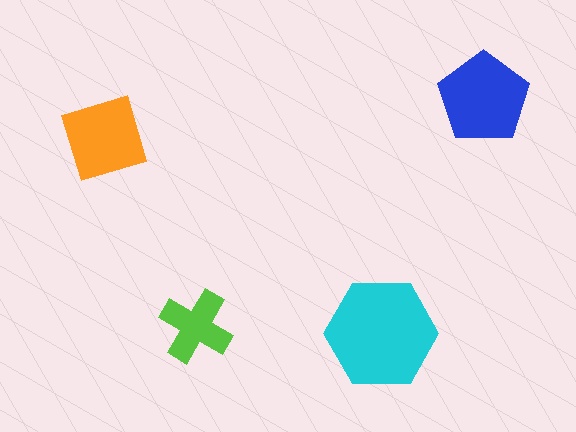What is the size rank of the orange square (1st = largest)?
3rd.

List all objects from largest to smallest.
The cyan hexagon, the blue pentagon, the orange square, the lime cross.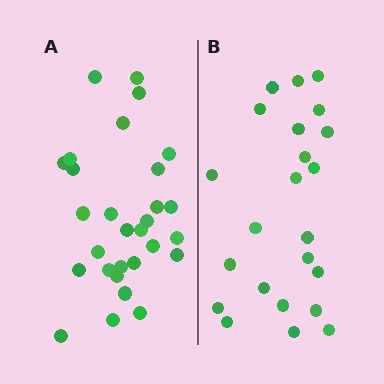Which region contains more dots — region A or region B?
Region A (the left region) has more dots.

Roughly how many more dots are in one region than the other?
Region A has about 6 more dots than region B.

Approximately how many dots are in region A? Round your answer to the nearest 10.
About 30 dots. (The exact count is 29, which rounds to 30.)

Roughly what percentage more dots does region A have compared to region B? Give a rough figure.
About 25% more.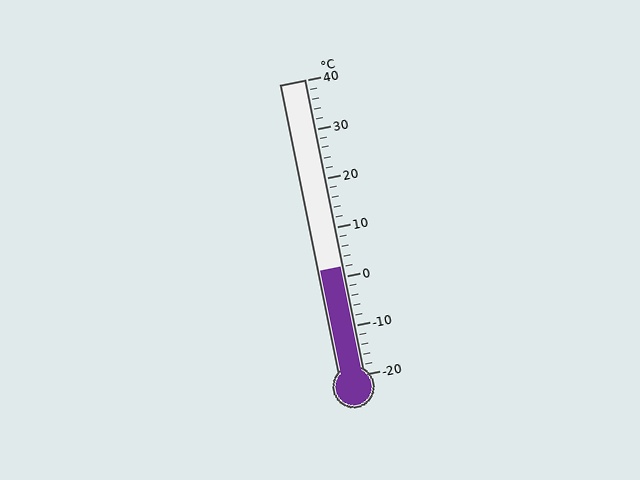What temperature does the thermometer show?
The thermometer shows approximately 2°C.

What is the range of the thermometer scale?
The thermometer scale ranges from -20°C to 40°C.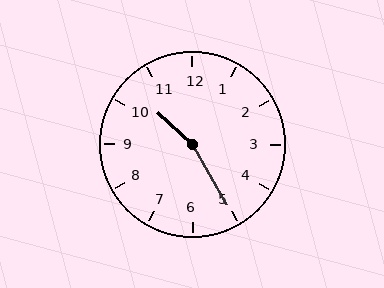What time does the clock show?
10:25.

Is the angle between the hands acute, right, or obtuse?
It is obtuse.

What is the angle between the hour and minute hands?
Approximately 162 degrees.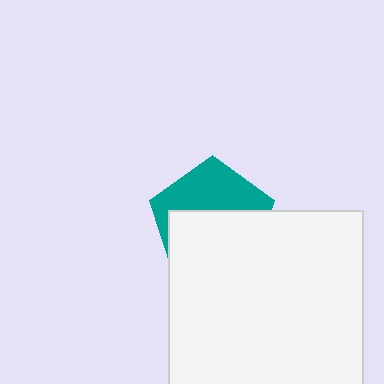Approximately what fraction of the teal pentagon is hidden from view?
Roughly 59% of the teal pentagon is hidden behind the white square.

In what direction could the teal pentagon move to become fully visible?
The teal pentagon could move up. That would shift it out from behind the white square entirely.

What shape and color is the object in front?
The object in front is a white square.